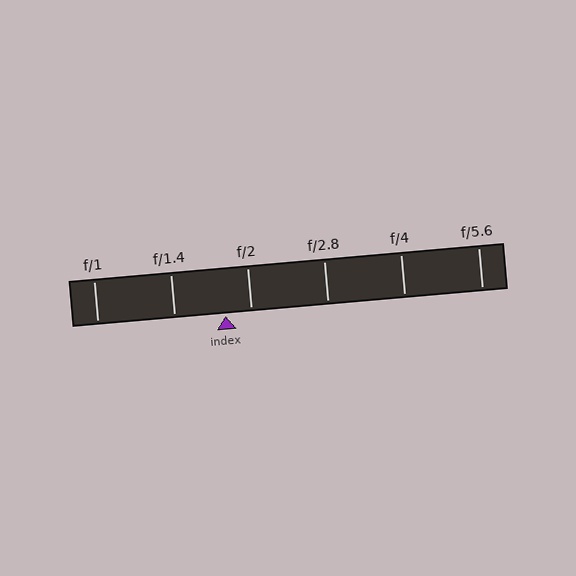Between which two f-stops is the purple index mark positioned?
The index mark is between f/1.4 and f/2.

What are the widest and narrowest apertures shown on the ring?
The widest aperture shown is f/1 and the narrowest is f/5.6.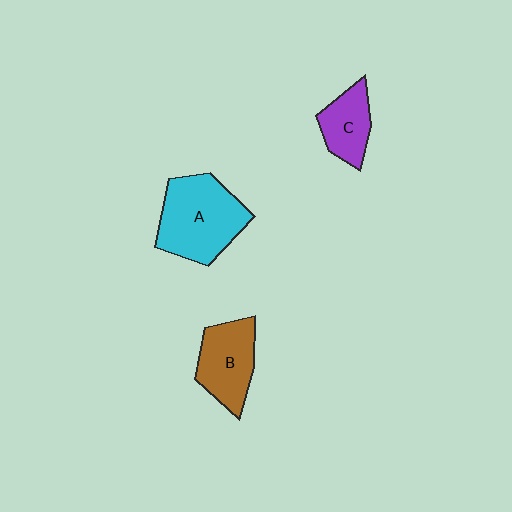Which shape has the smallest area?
Shape C (purple).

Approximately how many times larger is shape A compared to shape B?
Approximately 1.4 times.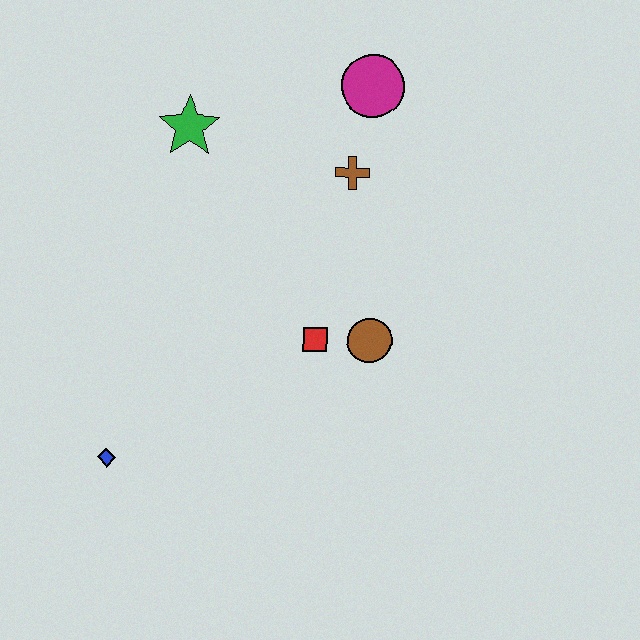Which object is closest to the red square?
The brown circle is closest to the red square.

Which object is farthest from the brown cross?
The blue diamond is farthest from the brown cross.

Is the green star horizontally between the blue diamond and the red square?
Yes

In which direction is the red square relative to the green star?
The red square is below the green star.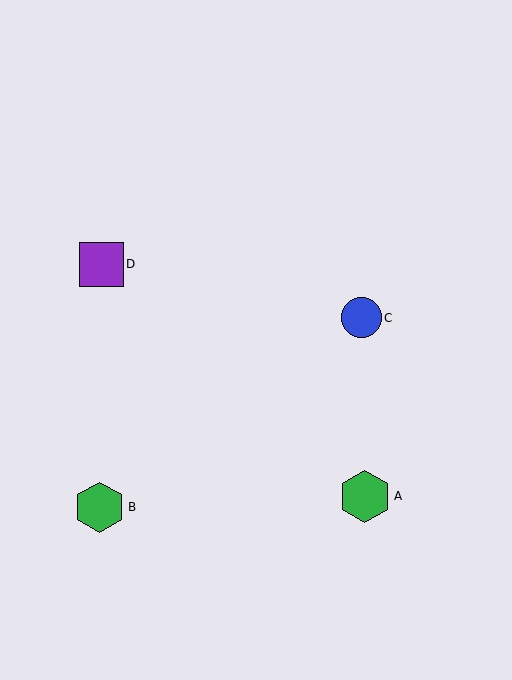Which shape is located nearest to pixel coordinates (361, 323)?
The blue circle (labeled C) at (362, 318) is nearest to that location.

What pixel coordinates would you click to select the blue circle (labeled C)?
Click at (362, 318) to select the blue circle C.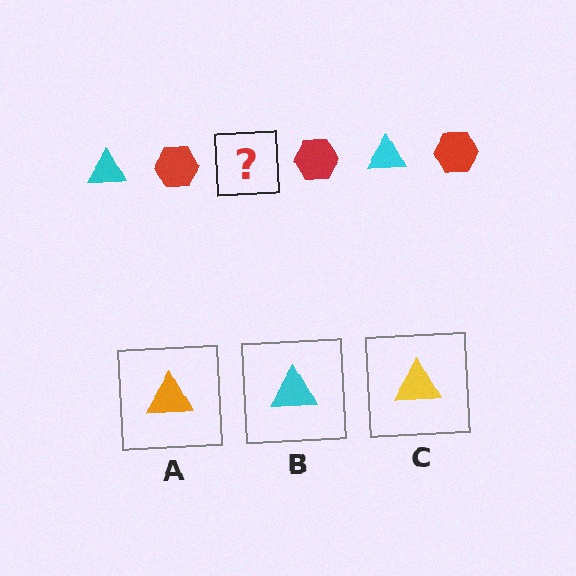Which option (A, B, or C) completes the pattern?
B.